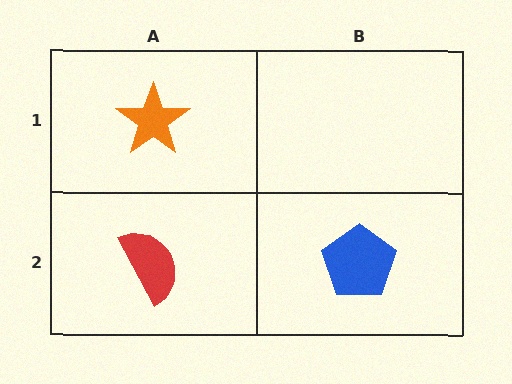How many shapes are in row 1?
1 shape.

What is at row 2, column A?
A red semicircle.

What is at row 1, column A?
An orange star.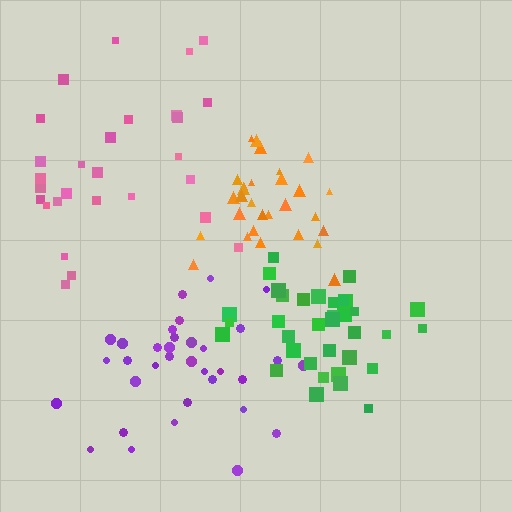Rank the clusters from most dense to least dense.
green, orange, purple, pink.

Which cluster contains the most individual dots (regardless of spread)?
Green (35).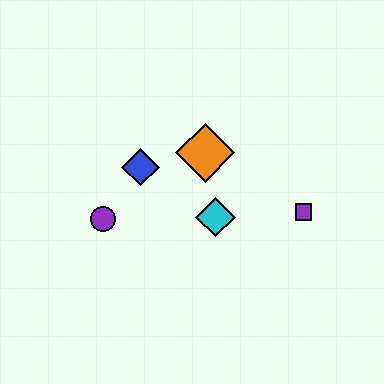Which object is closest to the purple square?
The cyan diamond is closest to the purple square.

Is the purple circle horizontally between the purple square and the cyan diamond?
No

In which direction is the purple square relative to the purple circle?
The purple square is to the right of the purple circle.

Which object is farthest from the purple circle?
The purple square is farthest from the purple circle.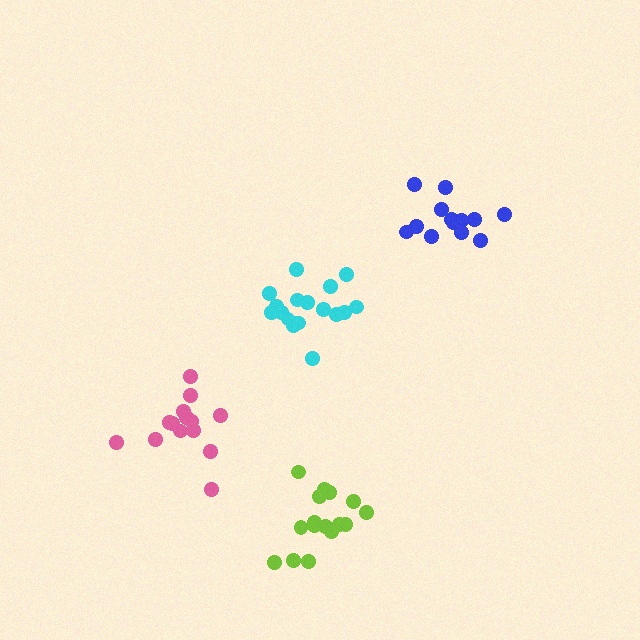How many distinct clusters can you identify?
There are 4 distinct clusters.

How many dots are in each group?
Group 1: 18 dots, Group 2: 13 dots, Group 3: 16 dots, Group 4: 14 dots (61 total).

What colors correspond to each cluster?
The clusters are colored: cyan, blue, lime, pink.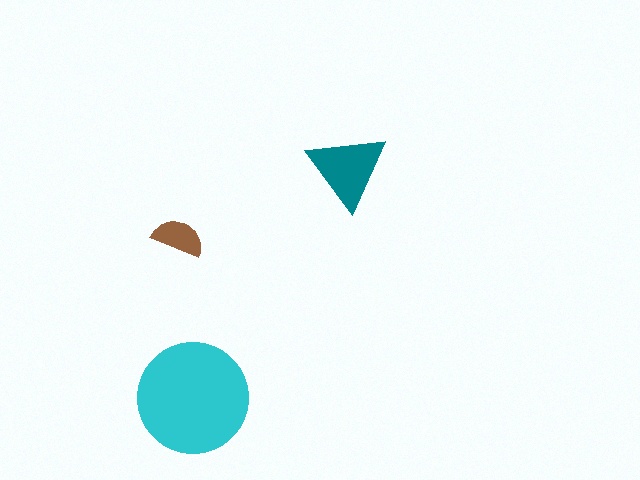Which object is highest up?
The teal triangle is topmost.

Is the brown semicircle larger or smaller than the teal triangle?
Smaller.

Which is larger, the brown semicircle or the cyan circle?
The cyan circle.